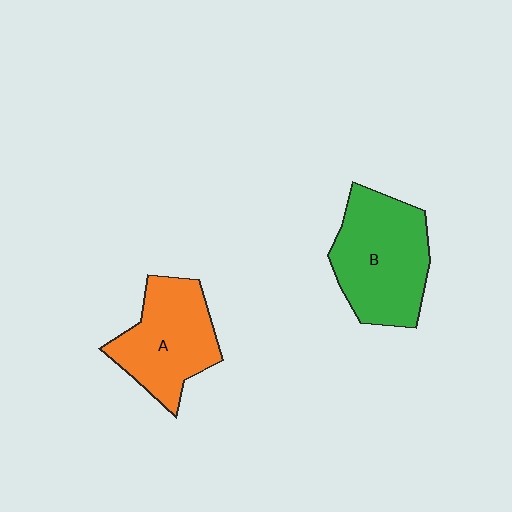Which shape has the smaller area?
Shape A (orange).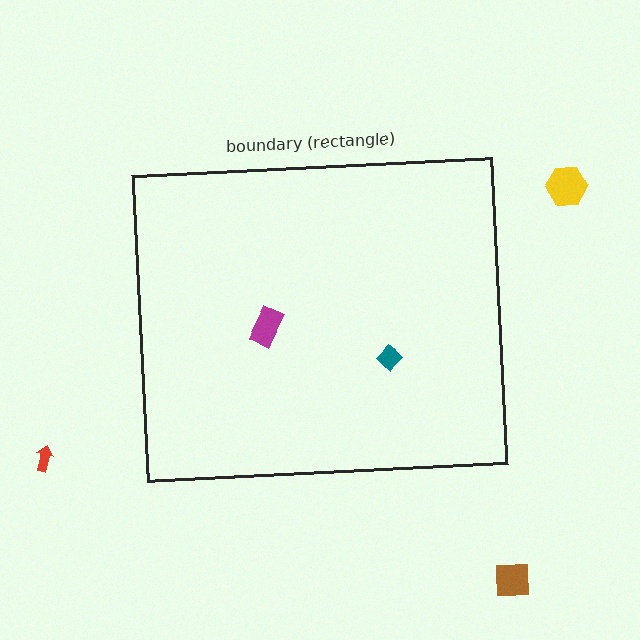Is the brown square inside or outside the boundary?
Outside.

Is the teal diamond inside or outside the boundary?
Inside.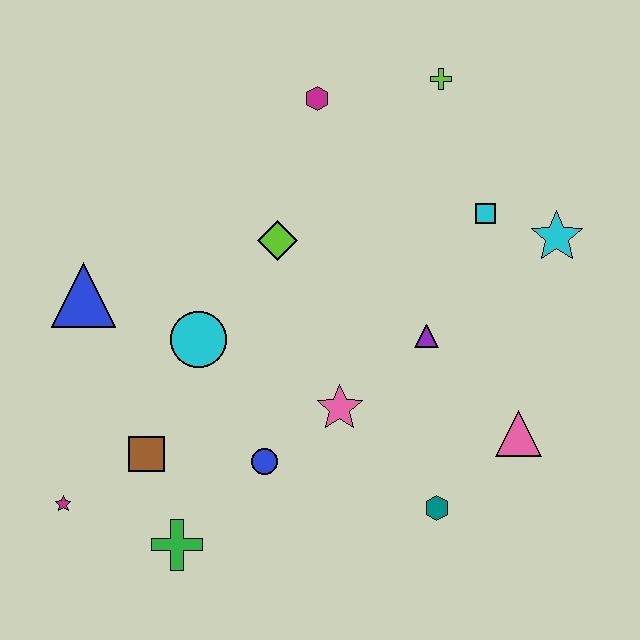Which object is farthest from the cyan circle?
The cyan star is farthest from the cyan circle.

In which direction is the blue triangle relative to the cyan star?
The blue triangle is to the left of the cyan star.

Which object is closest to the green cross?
The brown square is closest to the green cross.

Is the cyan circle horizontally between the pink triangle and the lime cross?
No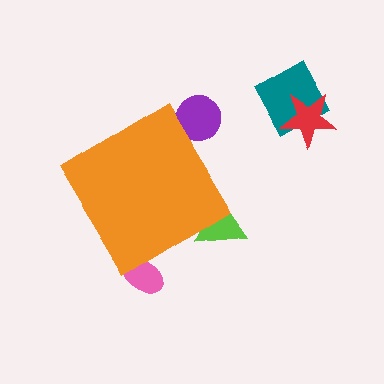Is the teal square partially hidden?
No, the teal square is fully visible.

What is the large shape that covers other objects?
An orange diamond.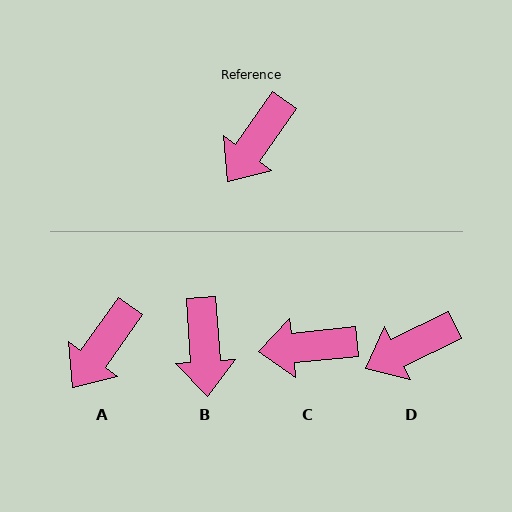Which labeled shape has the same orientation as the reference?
A.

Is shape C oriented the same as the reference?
No, it is off by about 49 degrees.